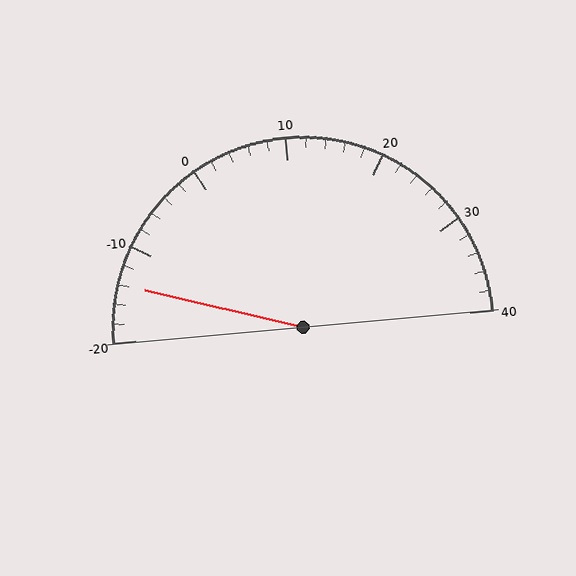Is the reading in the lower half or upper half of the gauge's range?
The reading is in the lower half of the range (-20 to 40).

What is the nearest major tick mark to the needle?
The nearest major tick mark is -10.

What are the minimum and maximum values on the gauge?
The gauge ranges from -20 to 40.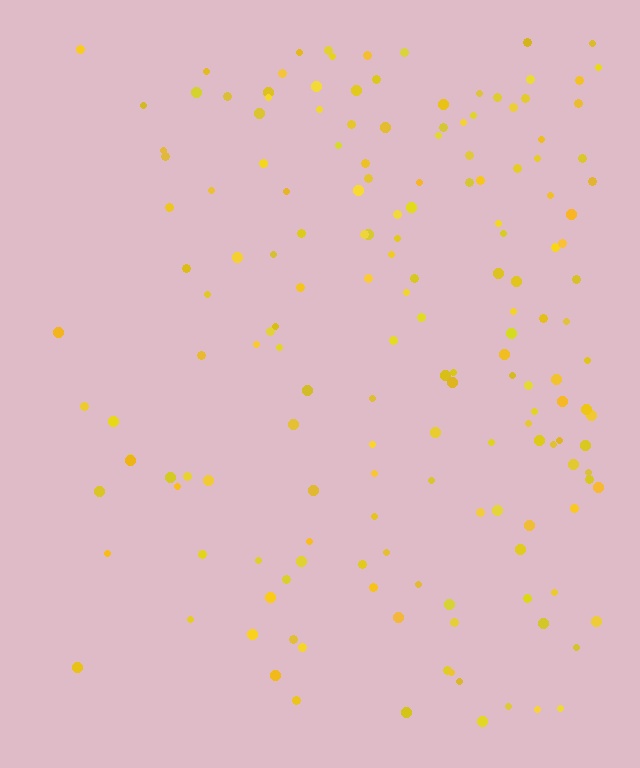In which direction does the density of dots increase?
From left to right, with the right side densest.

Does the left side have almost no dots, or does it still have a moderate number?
Still a moderate number, just noticeably fewer than the right.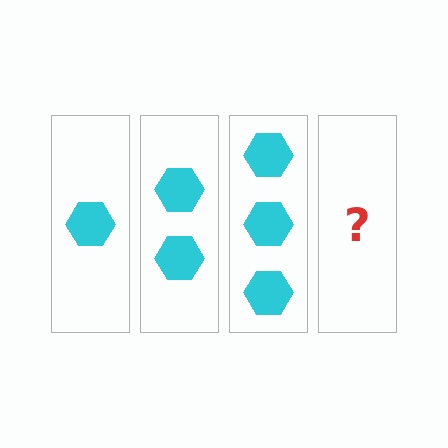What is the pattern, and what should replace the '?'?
The pattern is that each step adds one more hexagon. The '?' should be 4 hexagons.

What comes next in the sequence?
The next element should be 4 hexagons.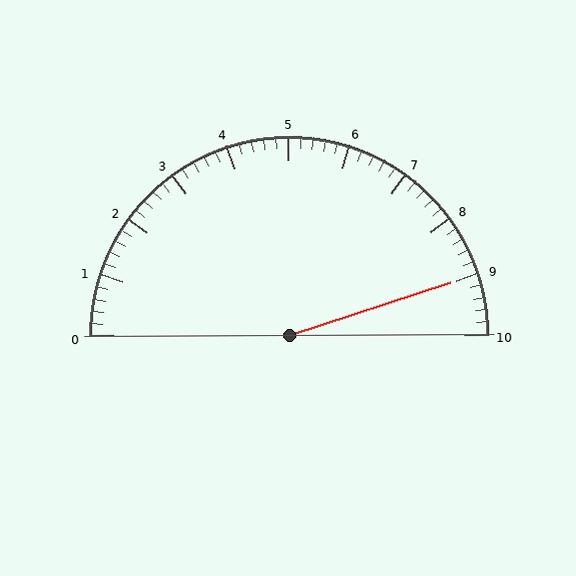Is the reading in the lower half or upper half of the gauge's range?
The reading is in the upper half of the range (0 to 10).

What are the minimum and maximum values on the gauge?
The gauge ranges from 0 to 10.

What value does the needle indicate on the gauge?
The needle indicates approximately 9.0.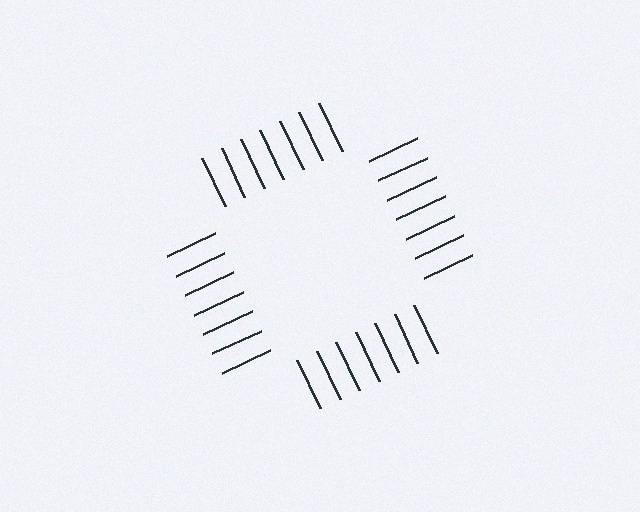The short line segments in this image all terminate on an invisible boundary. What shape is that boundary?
An illusory square — the line segments terminate on its edges but no continuous stroke is drawn.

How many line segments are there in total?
28 — 7 along each of the 4 edges.